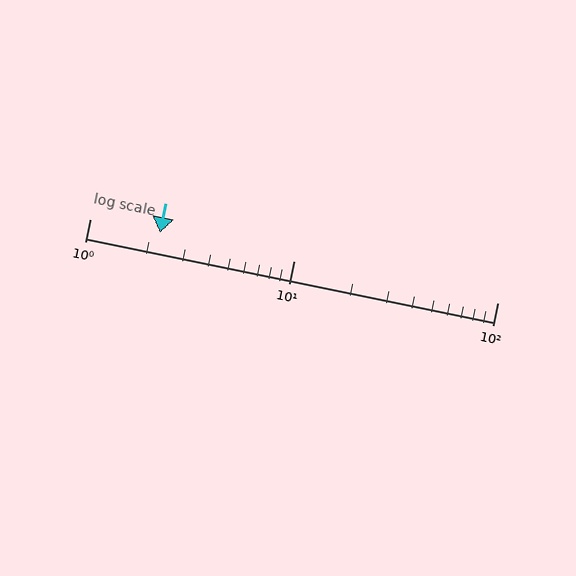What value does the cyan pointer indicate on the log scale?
The pointer indicates approximately 2.2.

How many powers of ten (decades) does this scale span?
The scale spans 2 decades, from 1 to 100.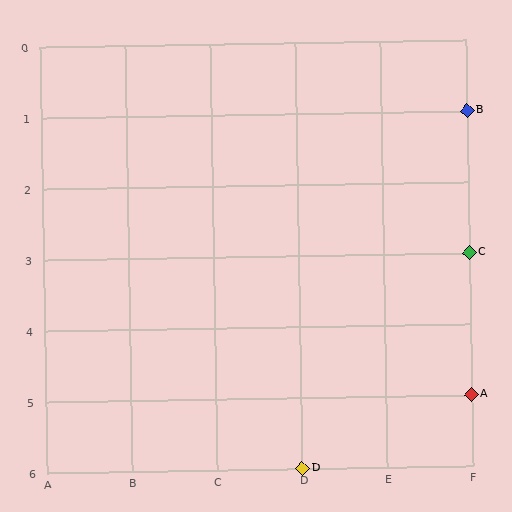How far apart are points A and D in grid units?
Points A and D are 2 columns and 1 row apart (about 2.2 grid units diagonally).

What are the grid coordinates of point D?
Point D is at grid coordinates (D, 6).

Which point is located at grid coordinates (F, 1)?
Point B is at (F, 1).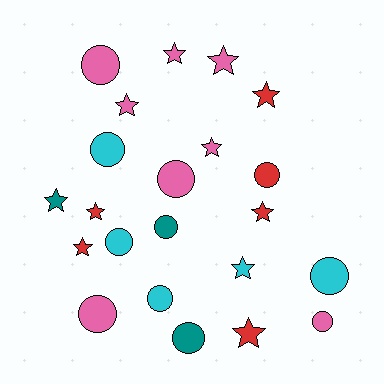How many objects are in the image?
There are 22 objects.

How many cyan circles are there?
There are 4 cyan circles.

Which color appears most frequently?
Pink, with 8 objects.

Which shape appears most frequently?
Star, with 11 objects.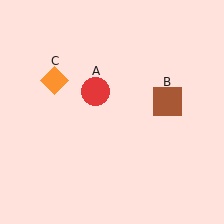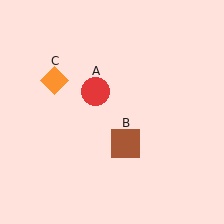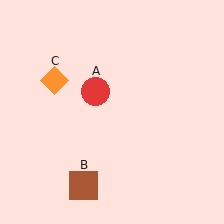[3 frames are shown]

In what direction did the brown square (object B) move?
The brown square (object B) moved down and to the left.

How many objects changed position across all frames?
1 object changed position: brown square (object B).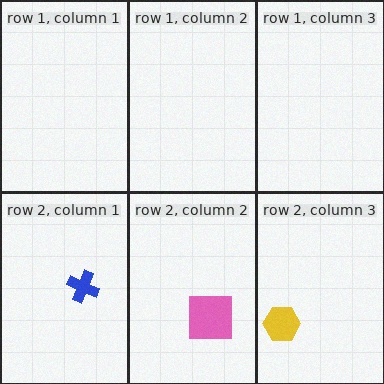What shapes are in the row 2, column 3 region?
The yellow hexagon.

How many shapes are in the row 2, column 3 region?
1.